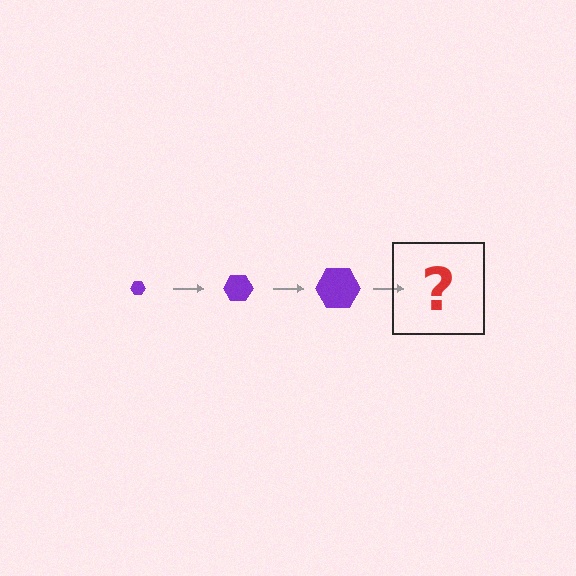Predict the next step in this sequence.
The next step is a purple hexagon, larger than the previous one.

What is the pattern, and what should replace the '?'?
The pattern is that the hexagon gets progressively larger each step. The '?' should be a purple hexagon, larger than the previous one.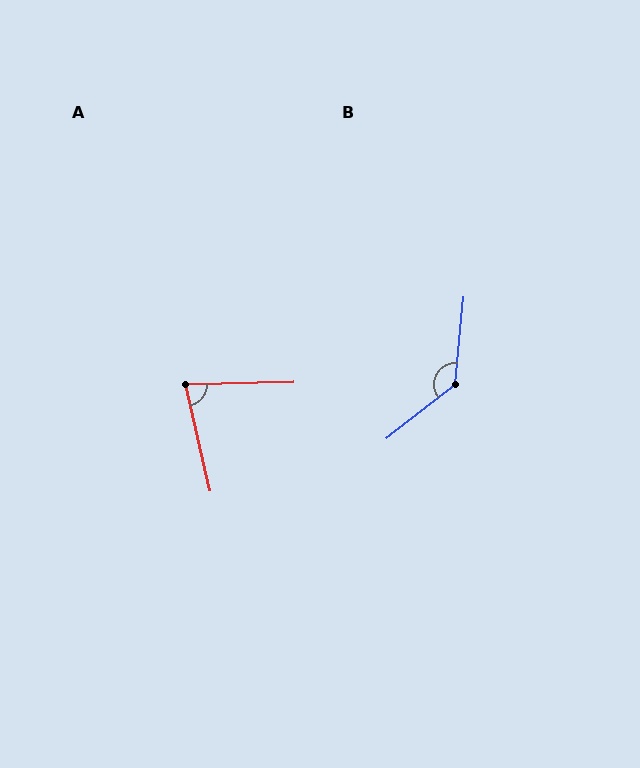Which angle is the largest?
B, at approximately 134 degrees.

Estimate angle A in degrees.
Approximately 79 degrees.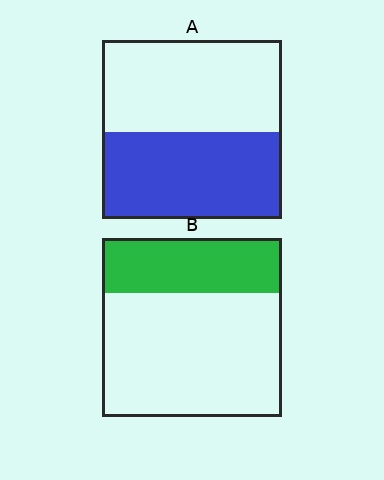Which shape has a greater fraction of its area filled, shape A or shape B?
Shape A.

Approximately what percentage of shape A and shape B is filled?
A is approximately 50% and B is approximately 30%.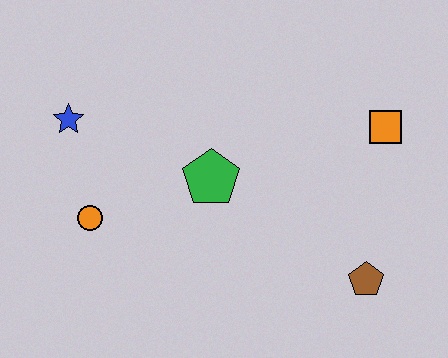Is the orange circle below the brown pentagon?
No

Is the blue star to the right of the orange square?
No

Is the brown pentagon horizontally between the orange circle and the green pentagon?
No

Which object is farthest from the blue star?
The brown pentagon is farthest from the blue star.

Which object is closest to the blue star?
The orange circle is closest to the blue star.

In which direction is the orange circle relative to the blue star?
The orange circle is below the blue star.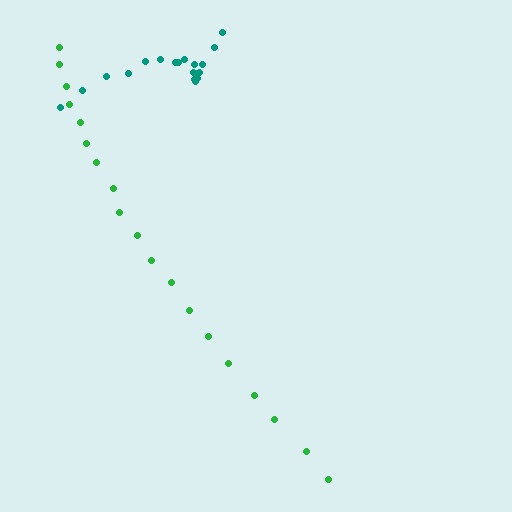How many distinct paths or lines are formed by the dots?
There are 2 distinct paths.